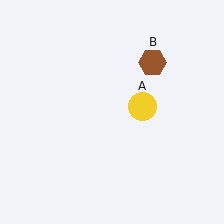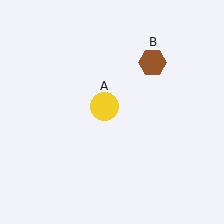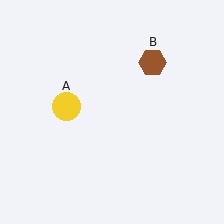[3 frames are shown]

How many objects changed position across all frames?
1 object changed position: yellow circle (object A).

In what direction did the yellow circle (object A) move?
The yellow circle (object A) moved left.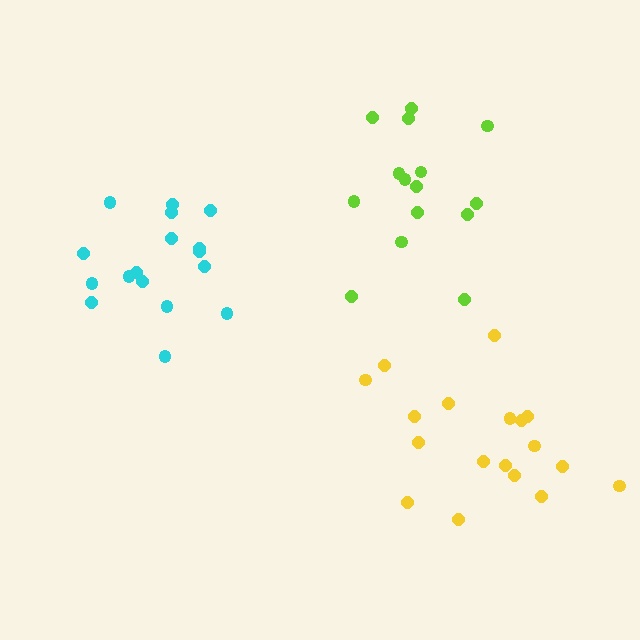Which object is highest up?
The lime cluster is topmost.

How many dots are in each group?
Group 1: 17 dots, Group 2: 15 dots, Group 3: 18 dots (50 total).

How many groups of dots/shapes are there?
There are 3 groups.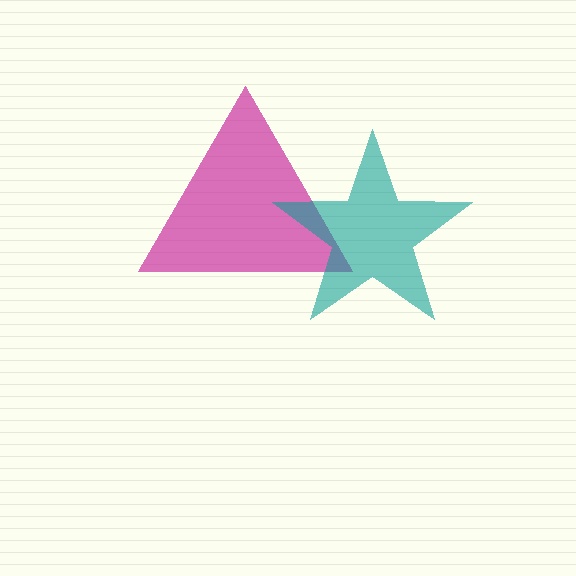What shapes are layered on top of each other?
The layered shapes are: a magenta triangle, a teal star.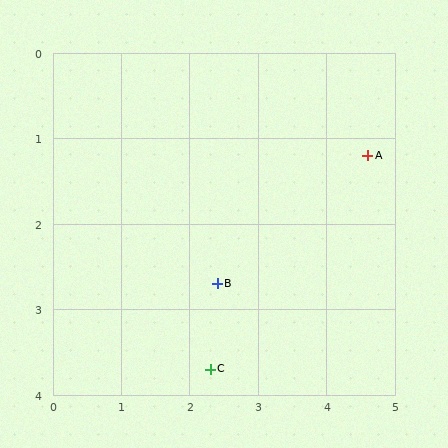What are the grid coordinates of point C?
Point C is at approximately (2.3, 3.7).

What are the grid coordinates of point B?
Point B is at approximately (2.4, 2.7).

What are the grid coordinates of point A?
Point A is at approximately (4.6, 1.2).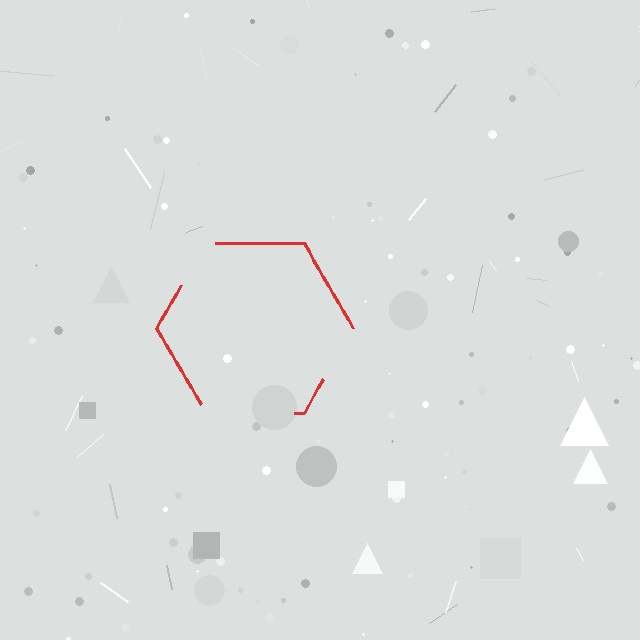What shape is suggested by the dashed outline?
The dashed outline suggests a hexagon.